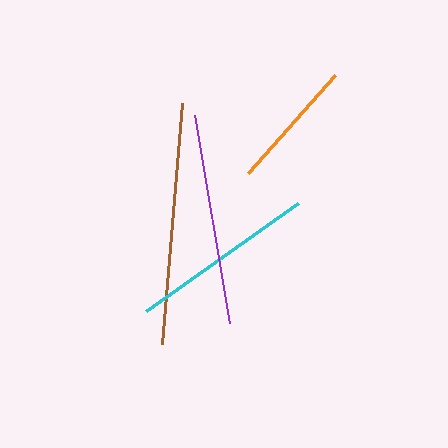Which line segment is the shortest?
The orange line is the shortest at approximately 131 pixels.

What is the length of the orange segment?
The orange segment is approximately 131 pixels long.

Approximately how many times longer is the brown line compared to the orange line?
The brown line is approximately 1.8 times the length of the orange line.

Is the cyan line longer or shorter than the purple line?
The purple line is longer than the cyan line.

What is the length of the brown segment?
The brown segment is approximately 242 pixels long.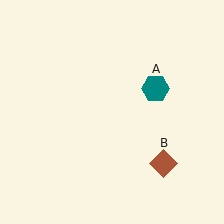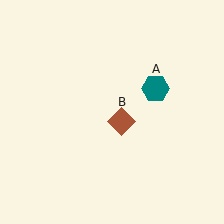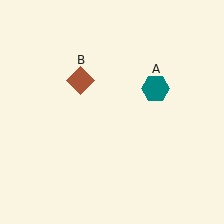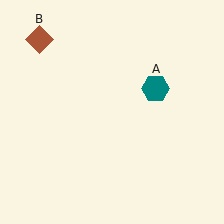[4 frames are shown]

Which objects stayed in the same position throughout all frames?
Teal hexagon (object A) remained stationary.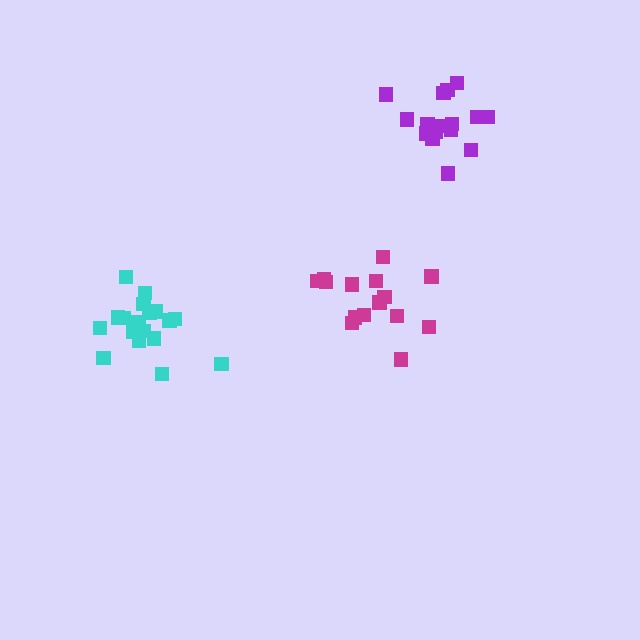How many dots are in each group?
Group 1: 15 dots, Group 2: 19 dots, Group 3: 17 dots (51 total).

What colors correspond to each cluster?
The clusters are colored: magenta, cyan, purple.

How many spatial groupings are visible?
There are 3 spatial groupings.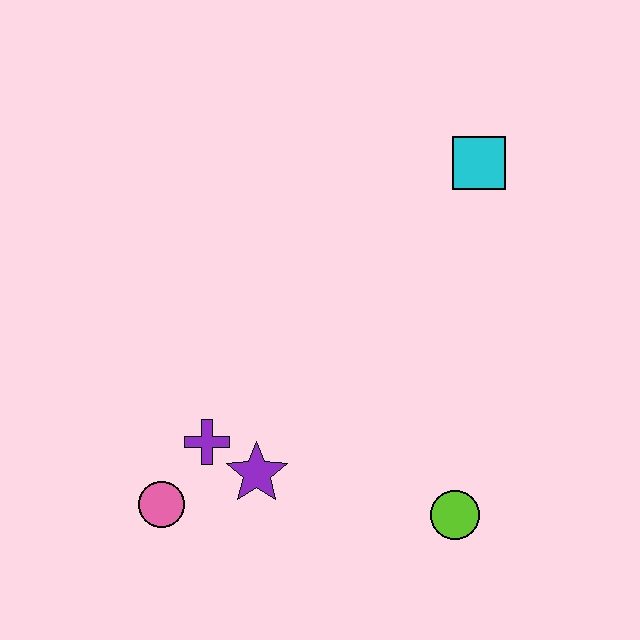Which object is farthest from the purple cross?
The cyan square is farthest from the purple cross.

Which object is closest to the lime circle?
The purple star is closest to the lime circle.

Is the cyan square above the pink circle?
Yes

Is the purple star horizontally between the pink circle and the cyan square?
Yes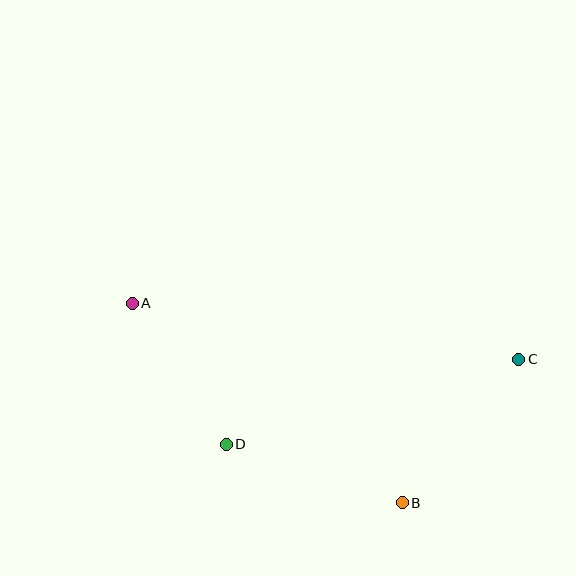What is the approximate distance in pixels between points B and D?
The distance between B and D is approximately 185 pixels.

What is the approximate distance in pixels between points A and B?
The distance between A and B is approximately 335 pixels.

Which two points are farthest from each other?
Points A and C are farthest from each other.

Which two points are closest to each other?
Points A and D are closest to each other.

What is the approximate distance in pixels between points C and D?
The distance between C and D is approximately 305 pixels.